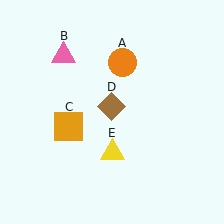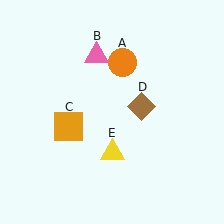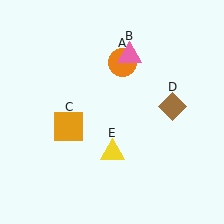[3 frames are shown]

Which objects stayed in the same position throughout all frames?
Orange circle (object A) and orange square (object C) and yellow triangle (object E) remained stationary.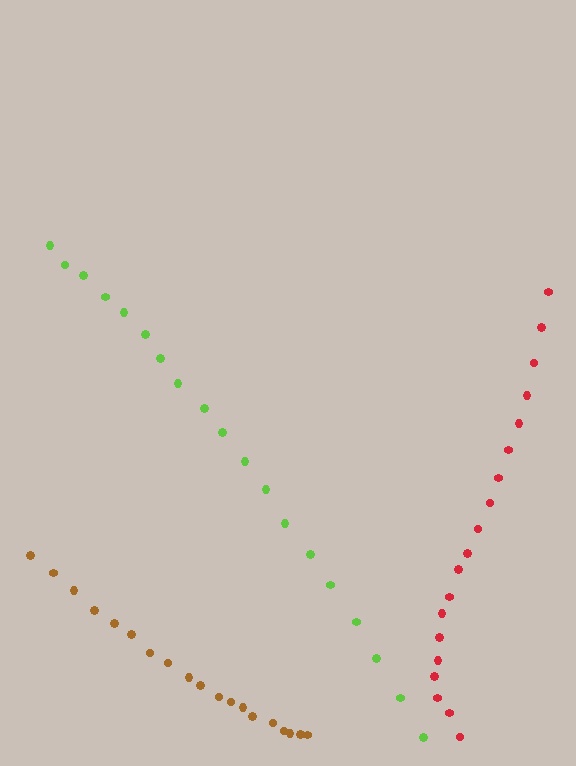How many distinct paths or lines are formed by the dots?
There are 3 distinct paths.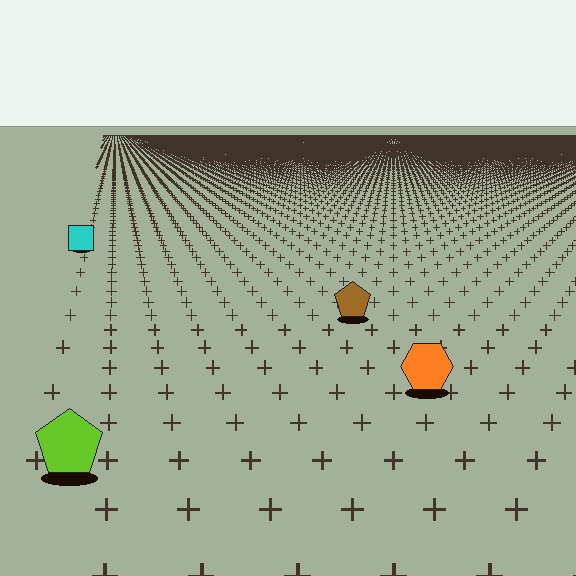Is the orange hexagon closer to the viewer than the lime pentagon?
No. The lime pentagon is closer — you can tell from the texture gradient: the ground texture is coarser near it.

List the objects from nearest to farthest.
From nearest to farthest: the lime pentagon, the orange hexagon, the brown pentagon, the cyan square.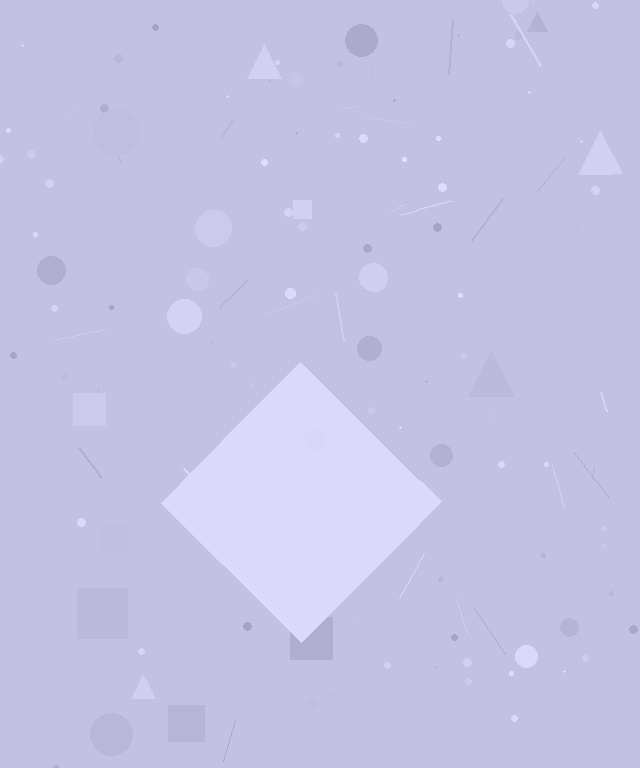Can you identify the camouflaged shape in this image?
The camouflaged shape is a diamond.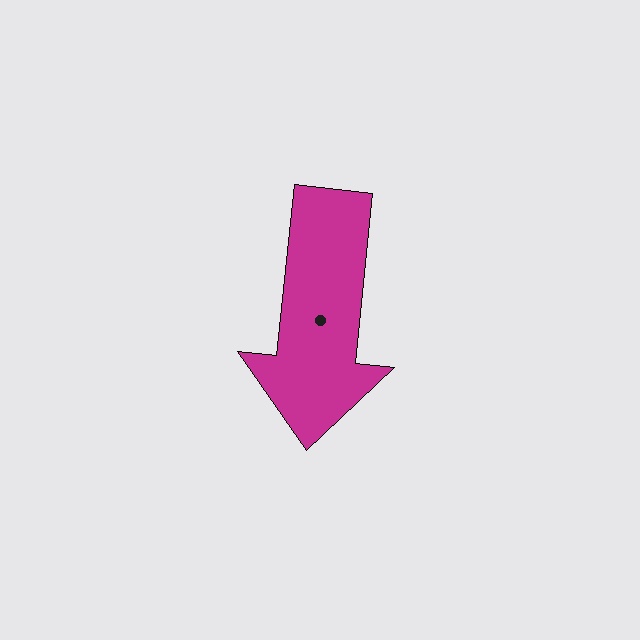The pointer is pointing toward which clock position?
Roughly 6 o'clock.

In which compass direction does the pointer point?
South.